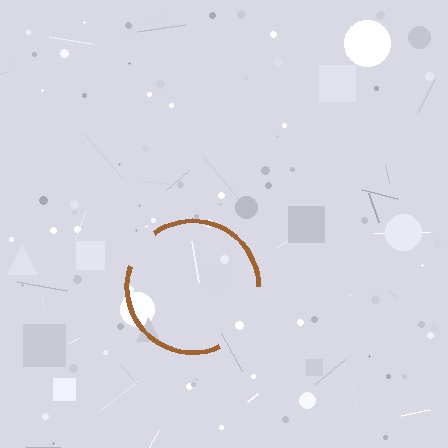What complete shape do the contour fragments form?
The contour fragments form a circle.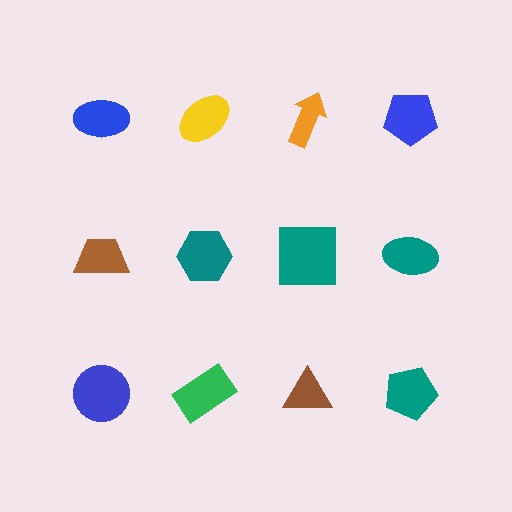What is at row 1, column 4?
A blue pentagon.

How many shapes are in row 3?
4 shapes.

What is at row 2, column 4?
A teal ellipse.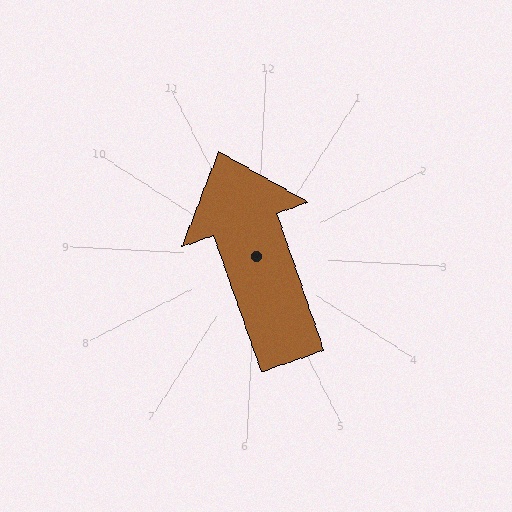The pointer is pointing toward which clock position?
Roughly 11 o'clock.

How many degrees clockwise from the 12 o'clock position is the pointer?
Approximately 338 degrees.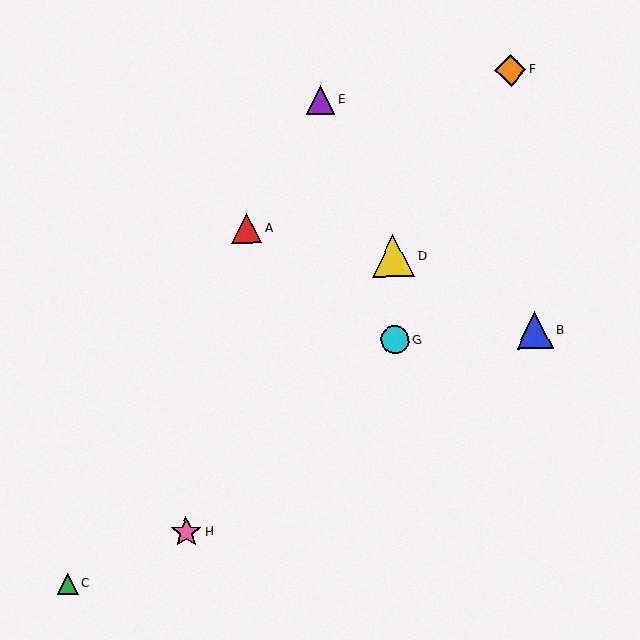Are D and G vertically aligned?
Yes, both are at x≈393.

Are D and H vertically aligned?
No, D is at x≈393 and H is at x≈186.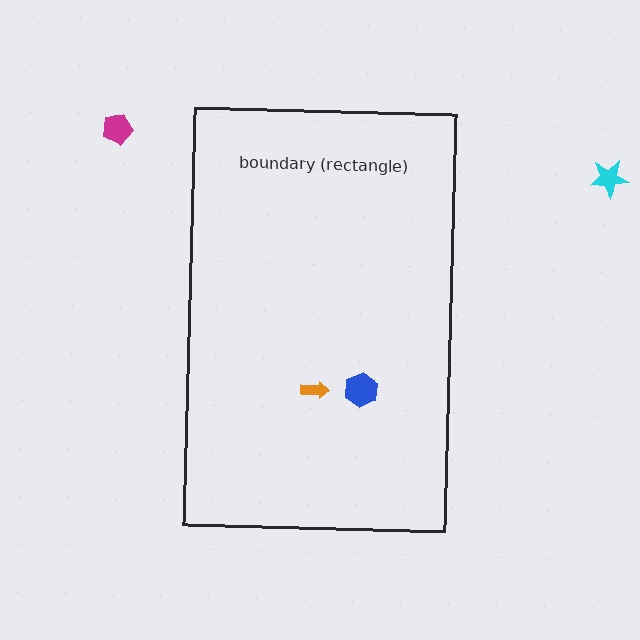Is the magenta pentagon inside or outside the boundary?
Outside.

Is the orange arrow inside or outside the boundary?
Inside.